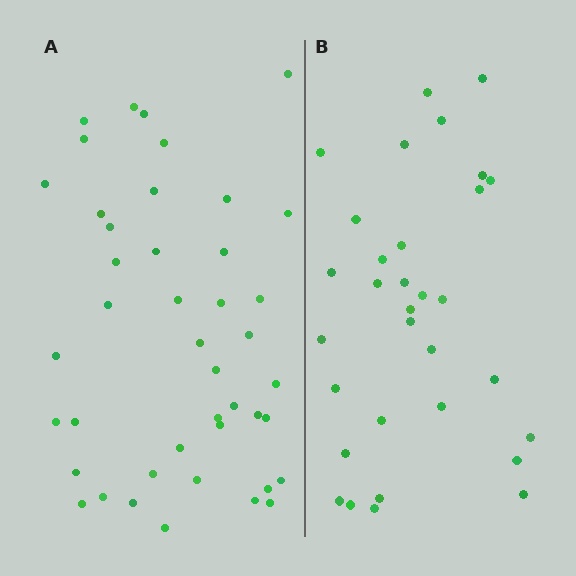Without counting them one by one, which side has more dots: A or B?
Region A (the left region) has more dots.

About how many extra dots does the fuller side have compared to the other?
Region A has roughly 12 or so more dots than region B.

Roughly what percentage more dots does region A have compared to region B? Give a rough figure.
About 35% more.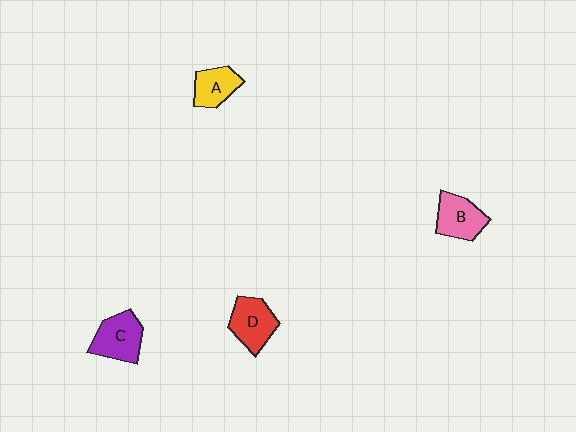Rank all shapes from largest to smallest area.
From largest to smallest: C (purple), D (red), B (pink), A (yellow).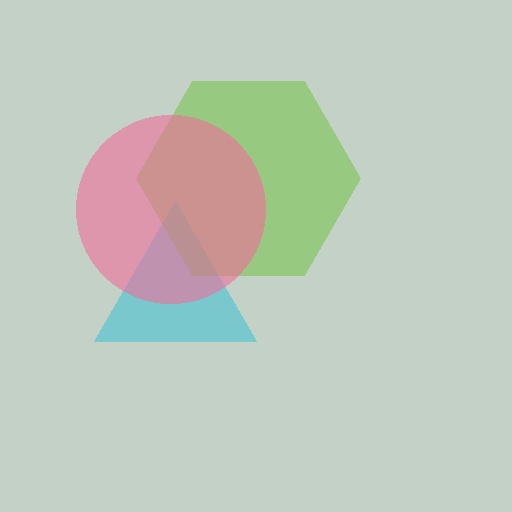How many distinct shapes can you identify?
There are 3 distinct shapes: a cyan triangle, a lime hexagon, a pink circle.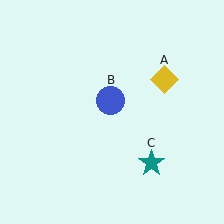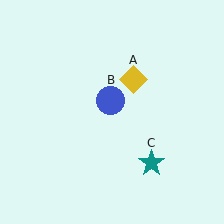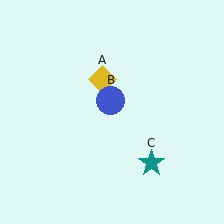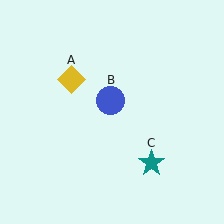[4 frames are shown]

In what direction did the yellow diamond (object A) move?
The yellow diamond (object A) moved left.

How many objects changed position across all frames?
1 object changed position: yellow diamond (object A).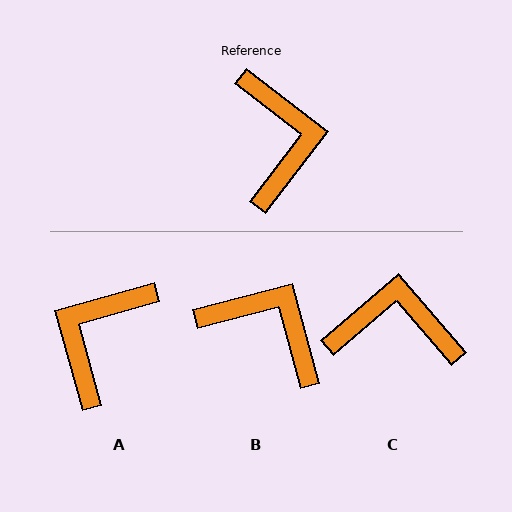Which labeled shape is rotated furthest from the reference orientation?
A, about 143 degrees away.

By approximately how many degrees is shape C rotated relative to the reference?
Approximately 78 degrees counter-clockwise.